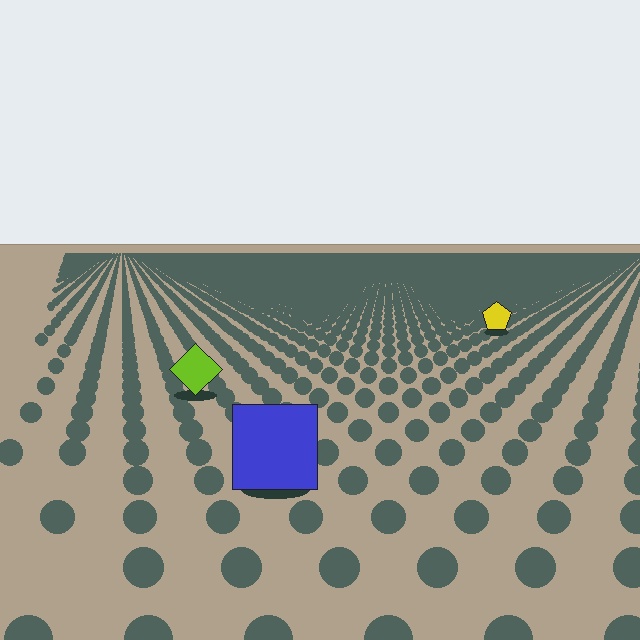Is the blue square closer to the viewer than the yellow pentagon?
Yes. The blue square is closer — you can tell from the texture gradient: the ground texture is coarser near it.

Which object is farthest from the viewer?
The yellow pentagon is farthest from the viewer. It appears smaller and the ground texture around it is denser.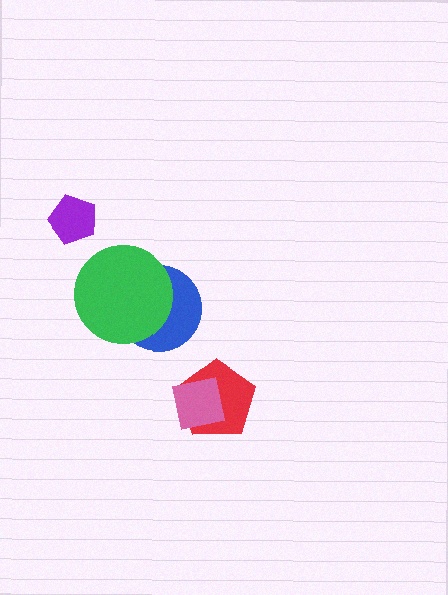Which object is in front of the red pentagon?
The pink square is in front of the red pentagon.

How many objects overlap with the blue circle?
1 object overlaps with the blue circle.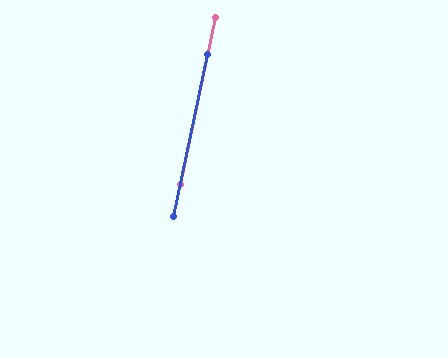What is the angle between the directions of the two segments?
Approximately 0 degrees.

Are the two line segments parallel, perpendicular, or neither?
Parallel — their directions differ by only 0.3°.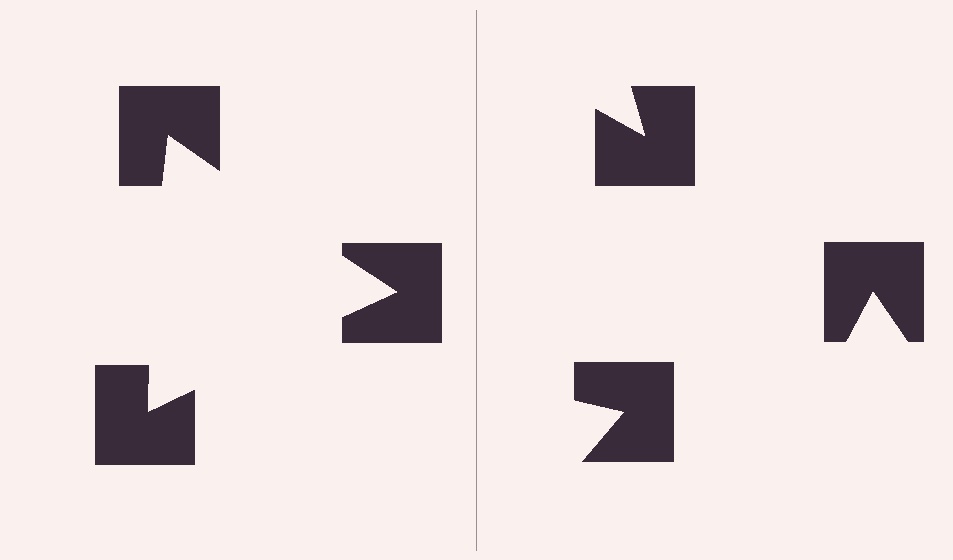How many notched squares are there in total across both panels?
6 — 3 on each side.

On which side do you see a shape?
An illusory triangle appears on the left side. On the right side the wedge cuts are rotated, so no coherent shape forms.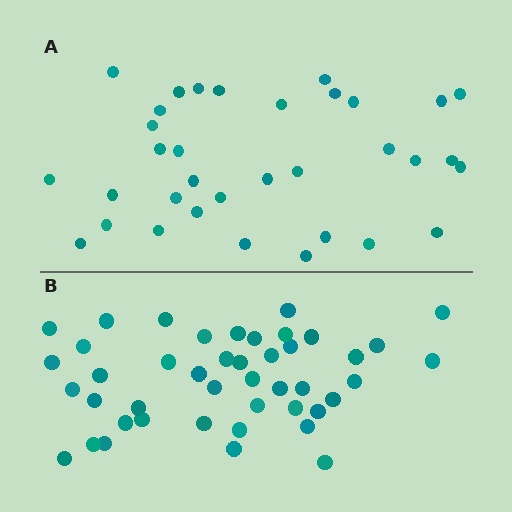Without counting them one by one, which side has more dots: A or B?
Region B (the bottom region) has more dots.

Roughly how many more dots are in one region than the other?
Region B has roughly 10 or so more dots than region A.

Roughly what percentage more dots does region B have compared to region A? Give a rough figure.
About 30% more.